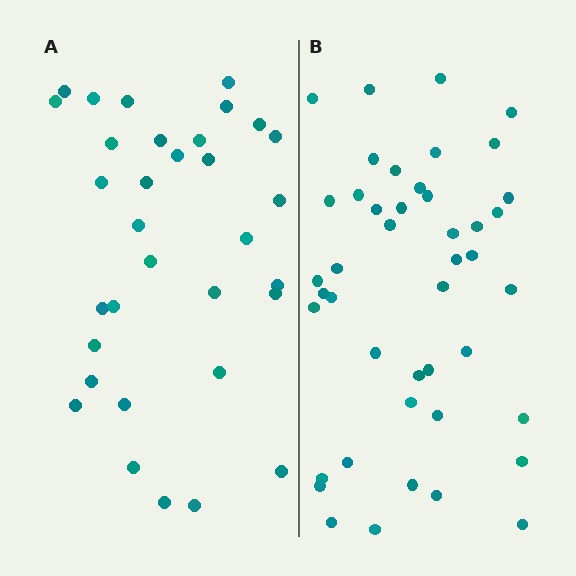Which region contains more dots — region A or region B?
Region B (the right region) has more dots.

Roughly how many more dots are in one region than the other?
Region B has roughly 12 or so more dots than region A.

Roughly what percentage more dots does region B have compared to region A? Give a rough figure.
About 35% more.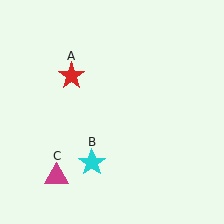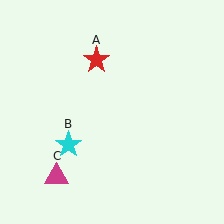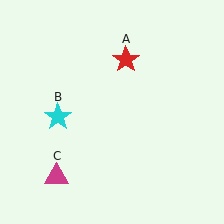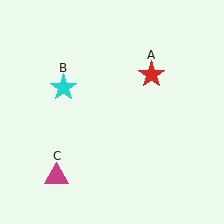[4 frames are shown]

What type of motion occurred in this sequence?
The red star (object A), cyan star (object B) rotated clockwise around the center of the scene.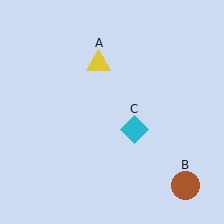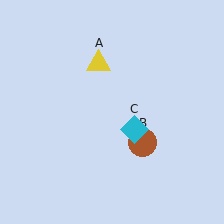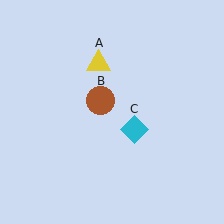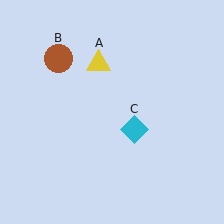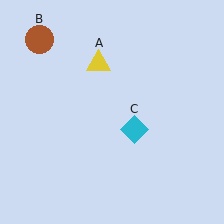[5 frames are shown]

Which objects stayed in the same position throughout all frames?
Yellow triangle (object A) and cyan diamond (object C) remained stationary.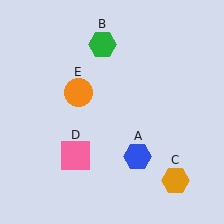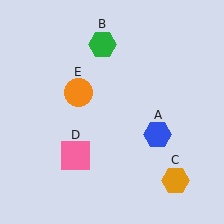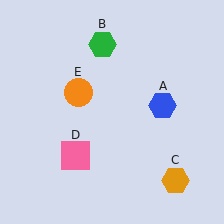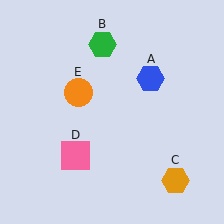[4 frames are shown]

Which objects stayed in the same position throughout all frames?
Green hexagon (object B) and orange hexagon (object C) and pink square (object D) and orange circle (object E) remained stationary.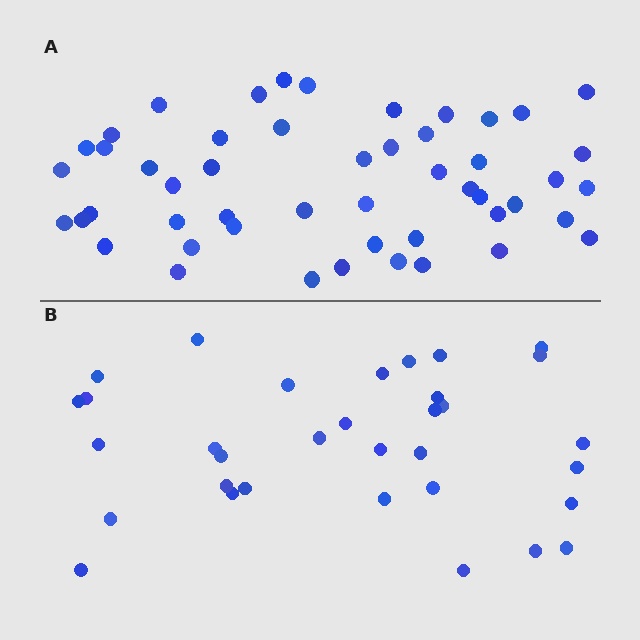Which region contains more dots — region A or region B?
Region A (the top region) has more dots.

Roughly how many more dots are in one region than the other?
Region A has approximately 15 more dots than region B.